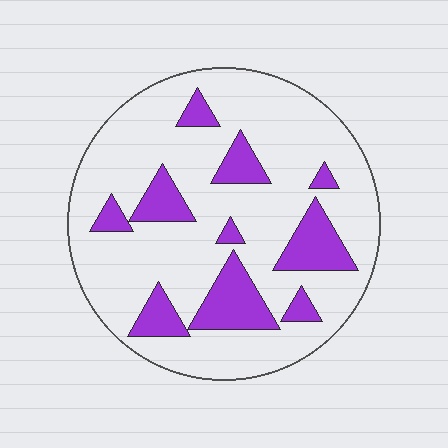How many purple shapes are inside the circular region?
10.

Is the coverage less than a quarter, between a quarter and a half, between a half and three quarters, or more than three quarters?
Less than a quarter.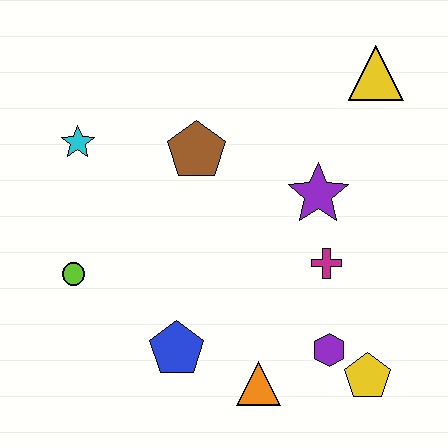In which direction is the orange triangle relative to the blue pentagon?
The orange triangle is to the right of the blue pentagon.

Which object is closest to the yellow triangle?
The purple star is closest to the yellow triangle.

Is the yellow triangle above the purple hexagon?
Yes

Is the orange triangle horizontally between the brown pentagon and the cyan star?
No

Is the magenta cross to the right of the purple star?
Yes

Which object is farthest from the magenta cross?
The cyan star is farthest from the magenta cross.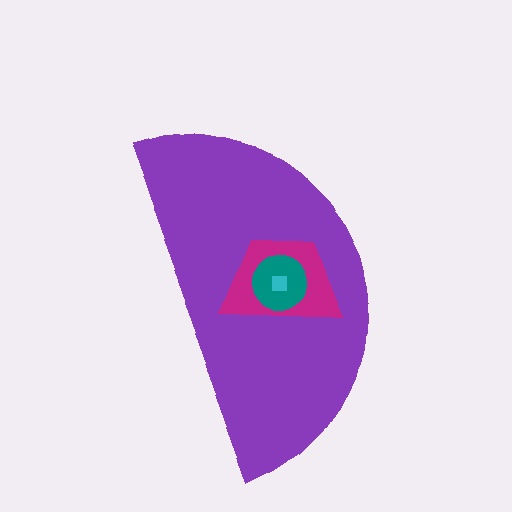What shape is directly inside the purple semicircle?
The magenta trapezoid.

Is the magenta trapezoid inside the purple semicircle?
Yes.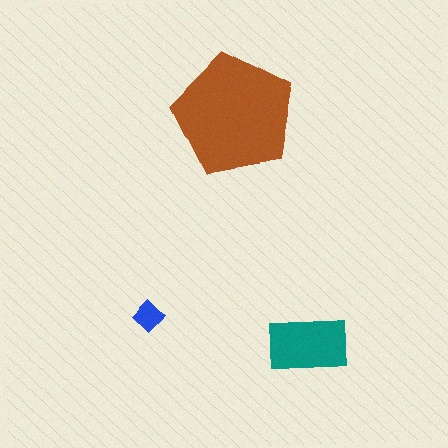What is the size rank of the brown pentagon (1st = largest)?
1st.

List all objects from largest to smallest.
The brown pentagon, the teal rectangle, the blue diamond.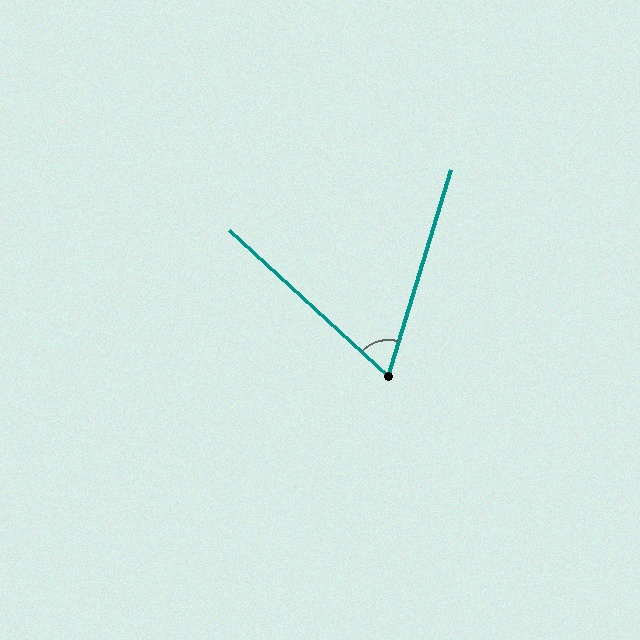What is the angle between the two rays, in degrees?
Approximately 64 degrees.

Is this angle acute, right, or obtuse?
It is acute.